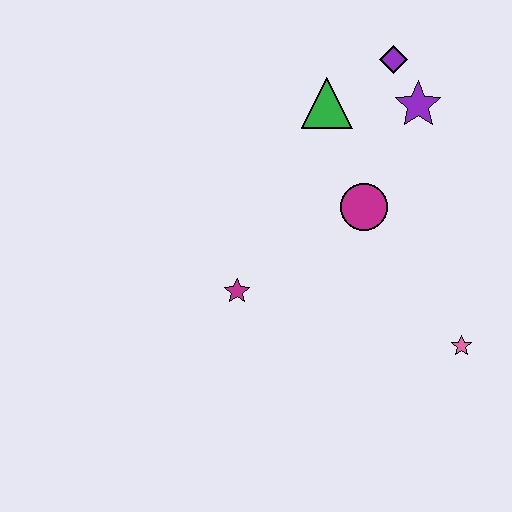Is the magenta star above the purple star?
No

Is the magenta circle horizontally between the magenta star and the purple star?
Yes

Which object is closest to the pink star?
The magenta circle is closest to the pink star.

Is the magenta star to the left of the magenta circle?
Yes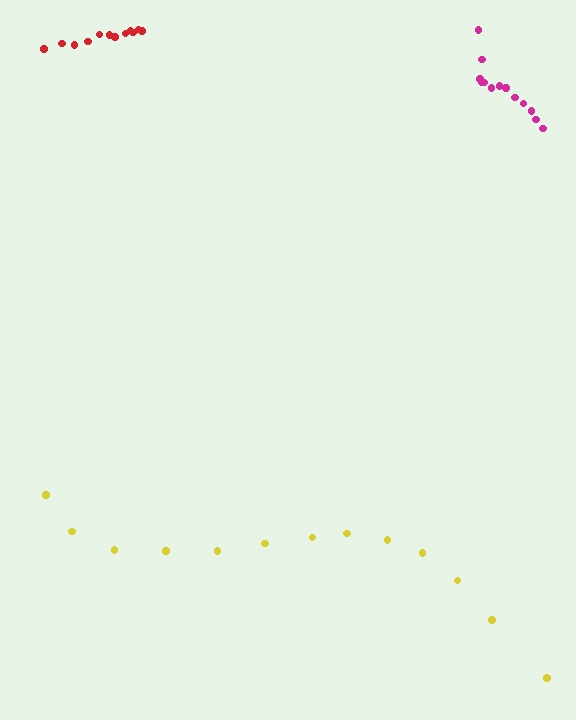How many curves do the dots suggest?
There are 3 distinct paths.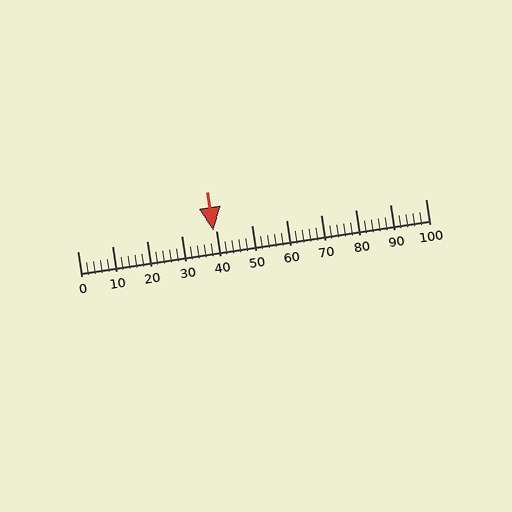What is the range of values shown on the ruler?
The ruler shows values from 0 to 100.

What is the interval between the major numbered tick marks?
The major tick marks are spaced 10 units apart.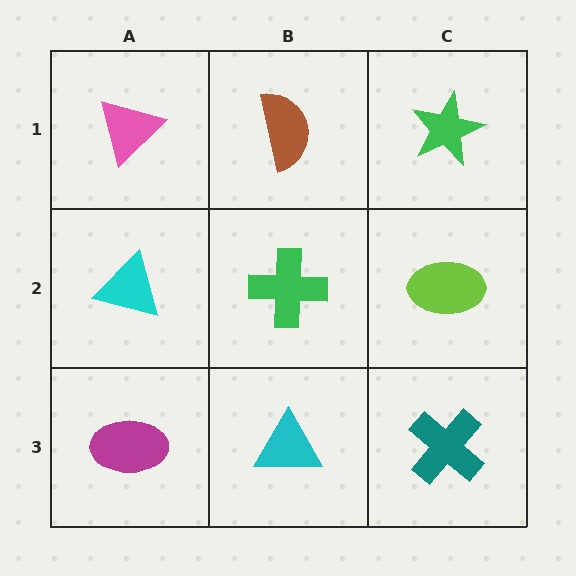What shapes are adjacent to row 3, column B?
A green cross (row 2, column B), a magenta ellipse (row 3, column A), a teal cross (row 3, column C).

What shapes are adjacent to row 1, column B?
A green cross (row 2, column B), a pink triangle (row 1, column A), a green star (row 1, column C).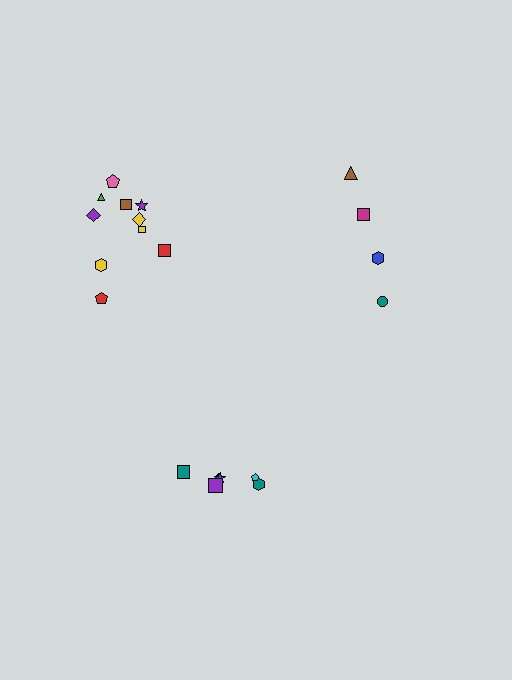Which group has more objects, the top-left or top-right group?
The top-left group.